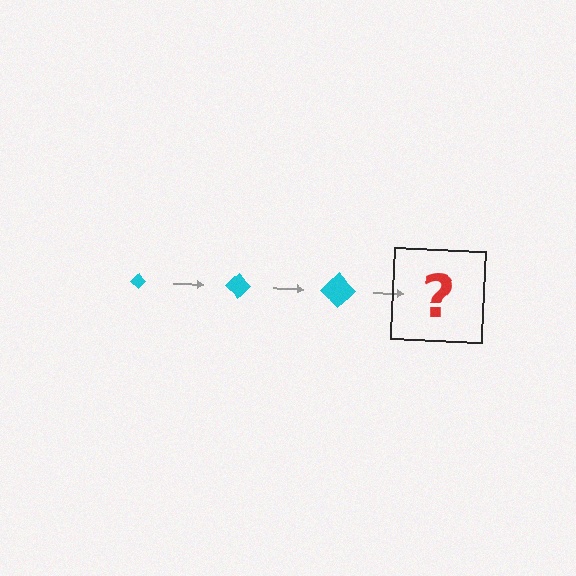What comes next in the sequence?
The next element should be a cyan diamond, larger than the previous one.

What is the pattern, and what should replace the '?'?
The pattern is that the diamond gets progressively larger each step. The '?' should be a cyan diamond, larger than the previous one.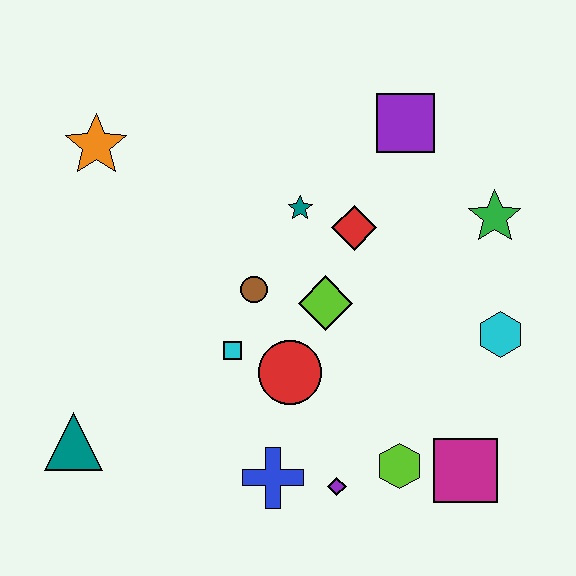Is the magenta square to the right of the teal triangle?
Yes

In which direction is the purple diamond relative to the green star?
The purple diamond is below the green star.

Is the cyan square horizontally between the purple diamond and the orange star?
Yes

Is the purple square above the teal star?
Yes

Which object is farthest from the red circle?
The orange star is farthest from the red circle.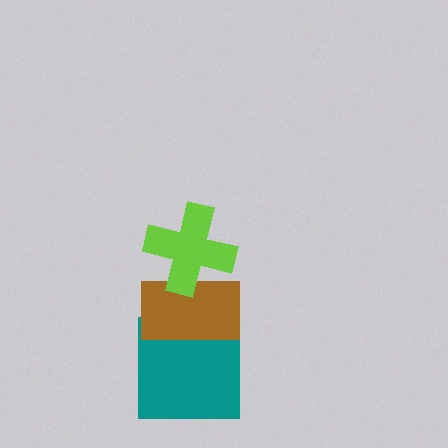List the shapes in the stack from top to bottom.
From top to bottom: the lime cross, the brown rectangle, the teal square.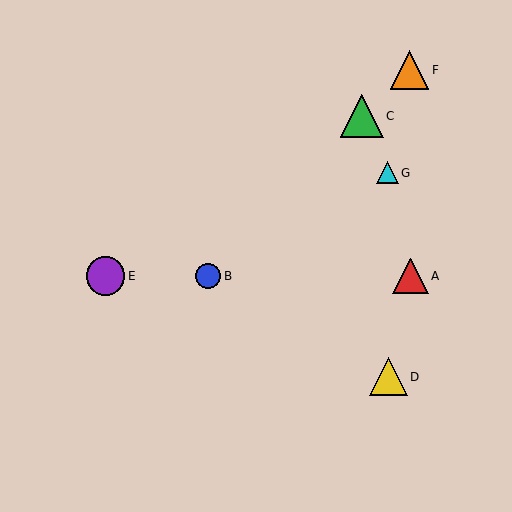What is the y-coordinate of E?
Object E is at y≈276.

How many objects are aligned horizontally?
3 objects (A, B, E) are aligned horizontally.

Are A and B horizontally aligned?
Yes, both are at y≈276.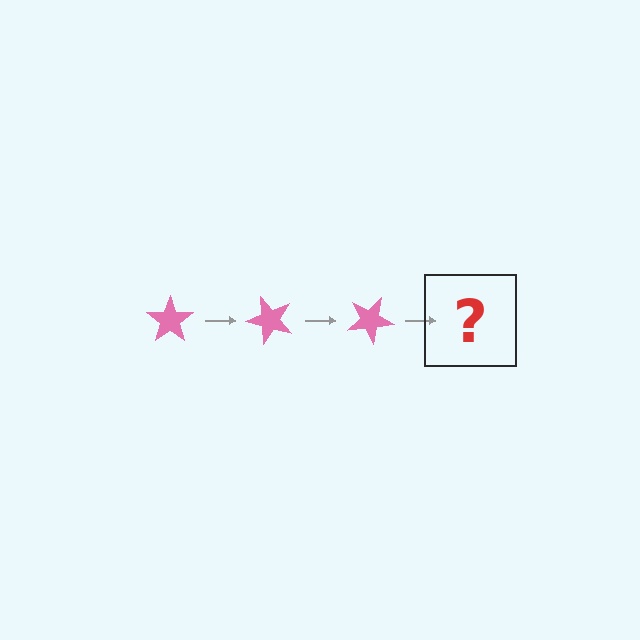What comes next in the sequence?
The next element should be a pink star rotated 150 degrees.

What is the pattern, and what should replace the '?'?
The pattern is that the star rotates 50 degrees each step. The '?' should be a pink star rotated 150 degrees.